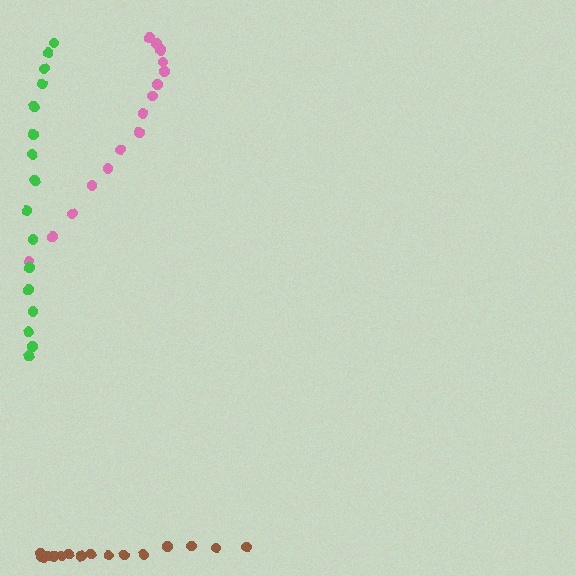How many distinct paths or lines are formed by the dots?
There are 3 distinct paths.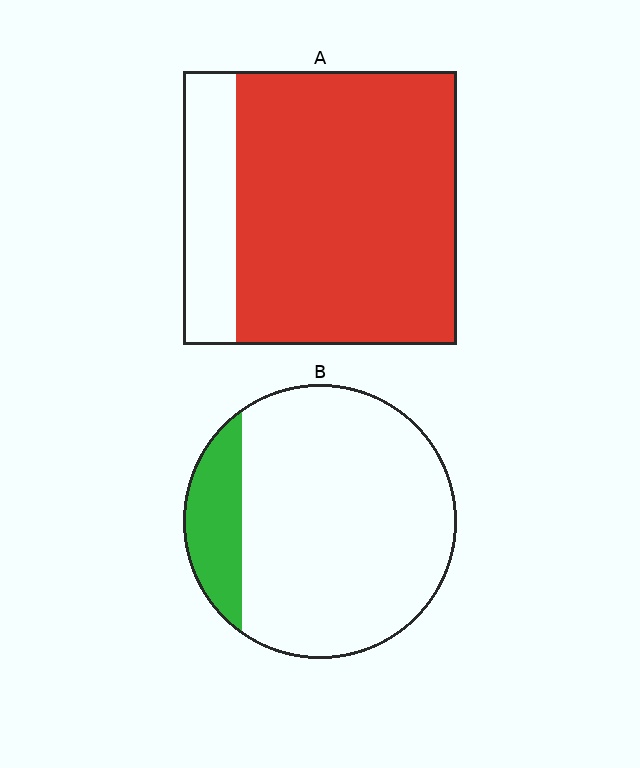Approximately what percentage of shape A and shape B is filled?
A is approximately 80% and B is approximately 15%.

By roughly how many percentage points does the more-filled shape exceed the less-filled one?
By roughly 65 percentage points (A over B).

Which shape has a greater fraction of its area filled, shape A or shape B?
Shape A.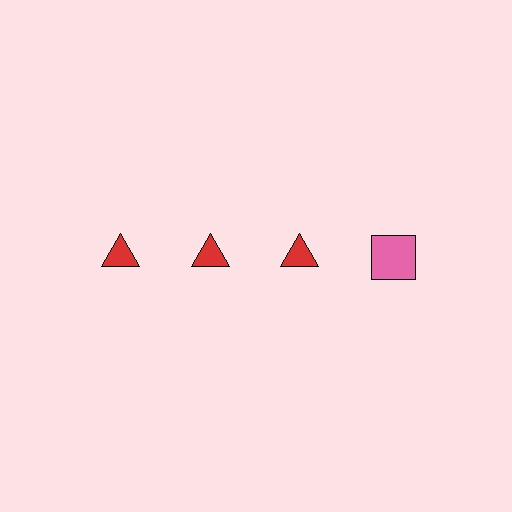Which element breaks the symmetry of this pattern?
The pink square in the top row, second from right column breaks the symmetry. All other shapes are red triangles.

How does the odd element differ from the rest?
It differs in both color (pink instead of red) and shape (square instead of triangle).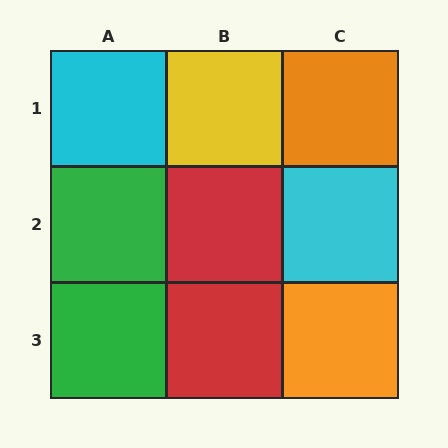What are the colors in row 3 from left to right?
Green, red, orange.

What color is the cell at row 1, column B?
Yellow.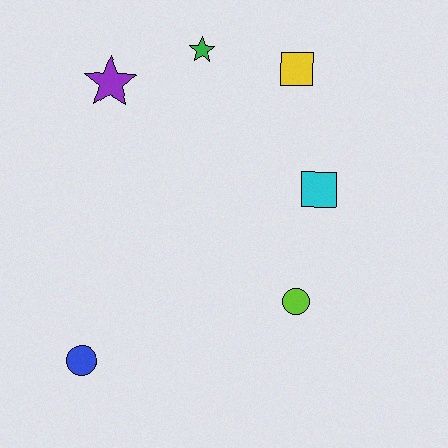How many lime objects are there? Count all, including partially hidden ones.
There is 1 lime object.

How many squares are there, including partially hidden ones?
There are 2 squares.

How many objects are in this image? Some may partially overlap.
There are 6 objects.